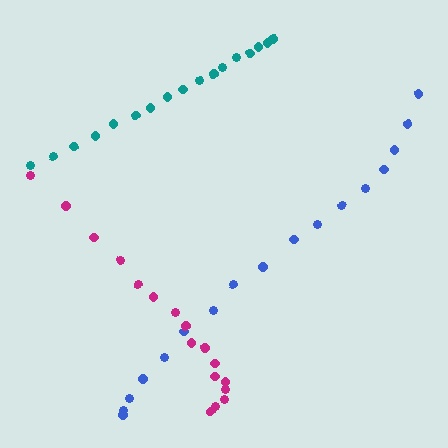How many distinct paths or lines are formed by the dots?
There are 3 distinct paths.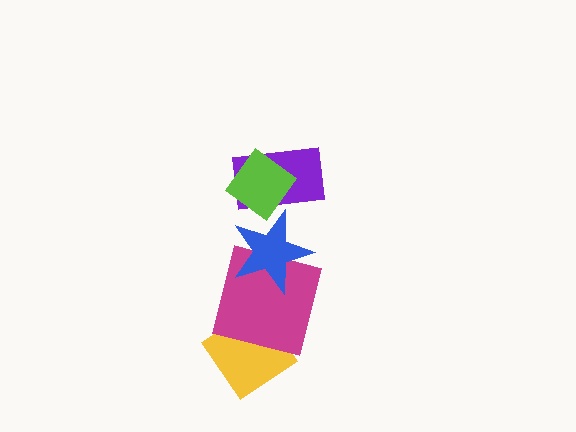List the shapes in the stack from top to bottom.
From top to bottom: the lime diamond, the purple rectangle, the blue star, the magenta square, the yellow diamond.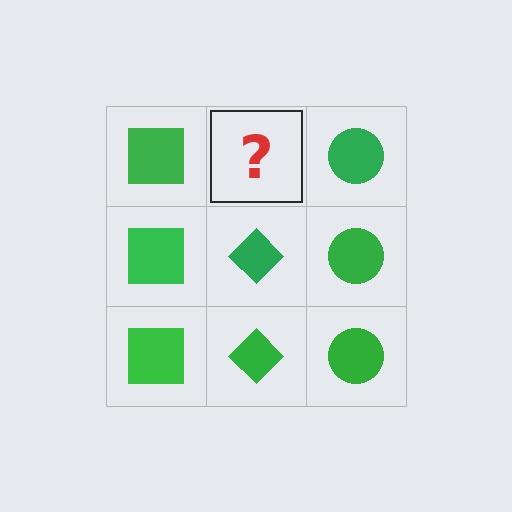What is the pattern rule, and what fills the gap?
The rule is that each column has a consistent shape. The gap should be filled with a green diamond.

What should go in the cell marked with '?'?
The missing cell should contain a green diamond.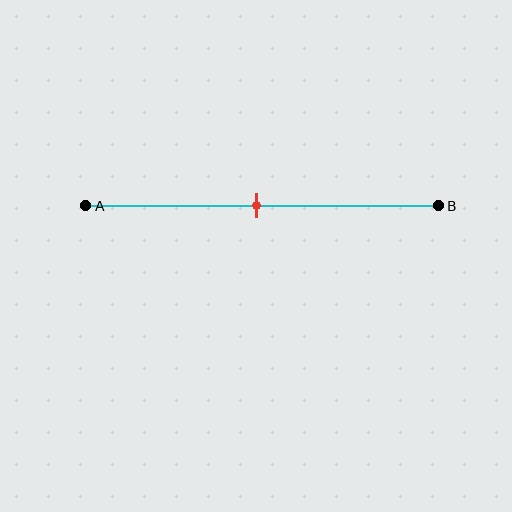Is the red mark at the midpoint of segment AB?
Yes, the mark is approximately at the midpoint.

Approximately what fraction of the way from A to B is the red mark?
The red mark is approximately 50% of the way from A to B.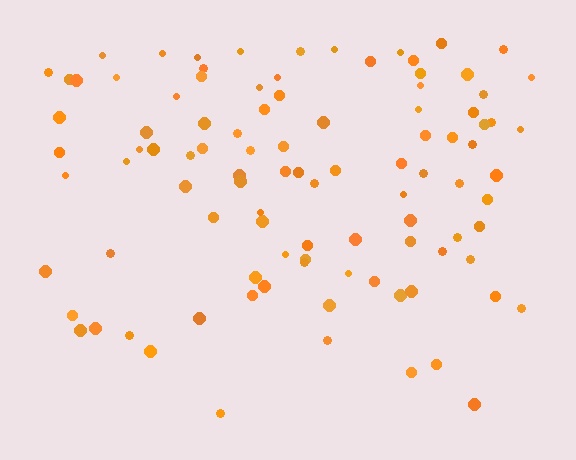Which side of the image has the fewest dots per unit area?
The bottom.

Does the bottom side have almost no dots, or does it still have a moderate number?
Still a moderate number, just noticeably fewer than the top.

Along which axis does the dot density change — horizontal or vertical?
Vertical.